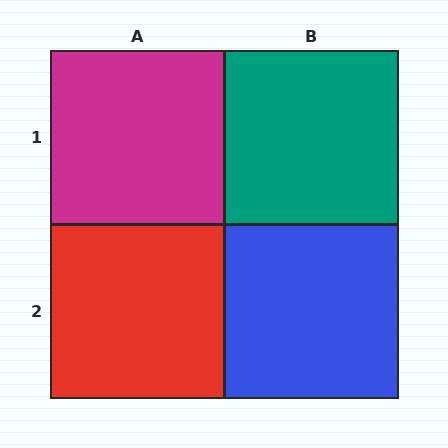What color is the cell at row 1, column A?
Magenta.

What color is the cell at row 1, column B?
Teal.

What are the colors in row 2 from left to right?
Red, blue.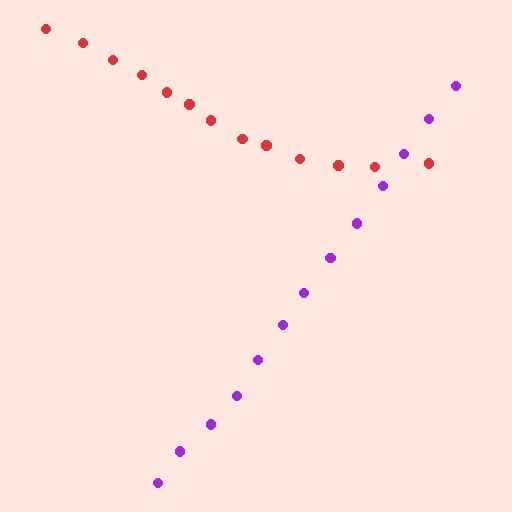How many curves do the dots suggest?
There are 2 distinct paths.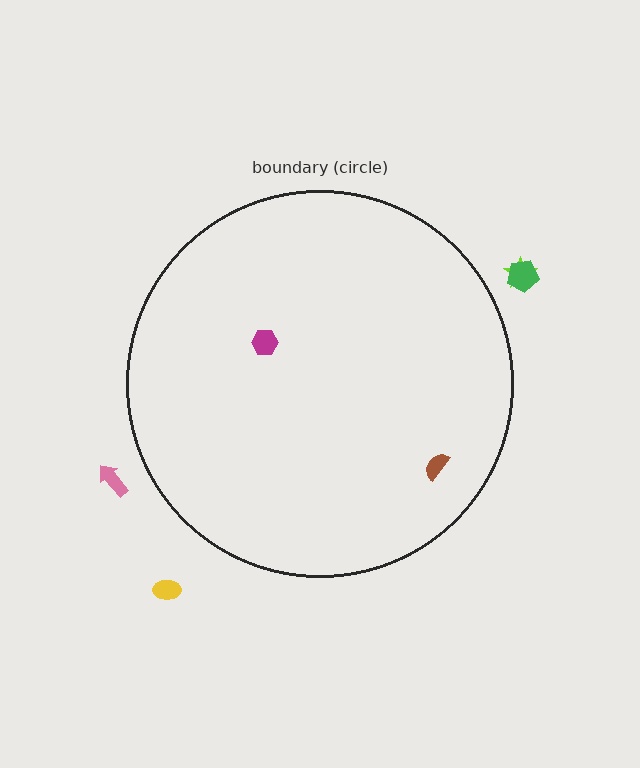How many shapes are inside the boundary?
2 inside, 4 outside.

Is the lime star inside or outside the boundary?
Outside.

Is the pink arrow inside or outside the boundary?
Outside.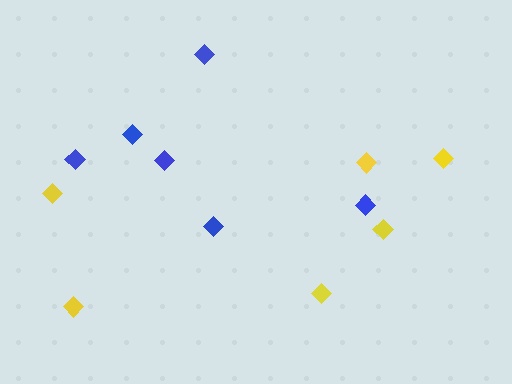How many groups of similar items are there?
There are 2 groups: one group of blue diamonds (6) and one group of yellow diamonds (6).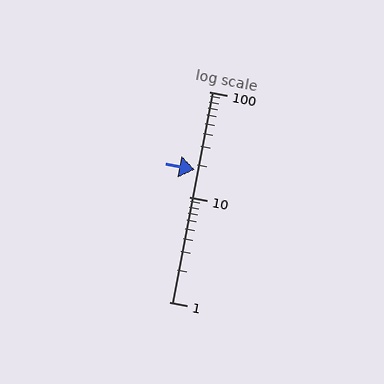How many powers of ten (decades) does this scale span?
The scale spans 2 decades, from 1 to 100.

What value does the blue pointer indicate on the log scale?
The pointer indicates approximately 18.